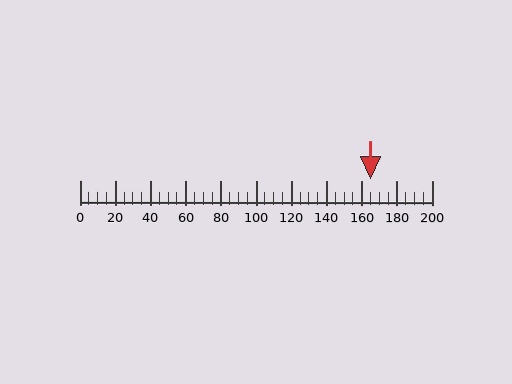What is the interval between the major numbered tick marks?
The major tick marks are spaced 20 units apart.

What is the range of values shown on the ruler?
The ruler shows values from 0 to 200.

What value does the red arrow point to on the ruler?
The red arrow points to approximately 165.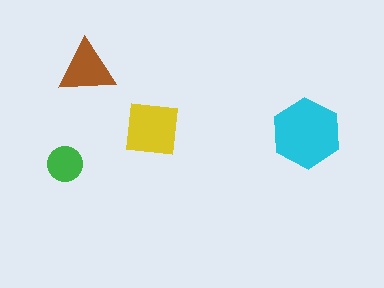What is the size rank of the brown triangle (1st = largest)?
3rd.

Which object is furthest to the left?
The green circle is leftmost.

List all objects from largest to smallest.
The cyan hexagon, the yellow square, the brown triangle, the green circle.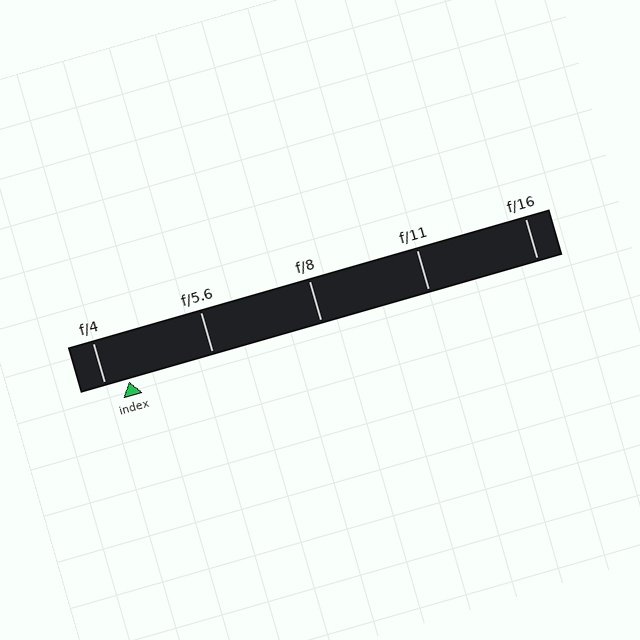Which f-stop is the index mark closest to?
The index mark is closest to f/4.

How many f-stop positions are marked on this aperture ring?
There are 5 f-stop positions marked.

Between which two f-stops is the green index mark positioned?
The index mark is between f/4 and f/5.6.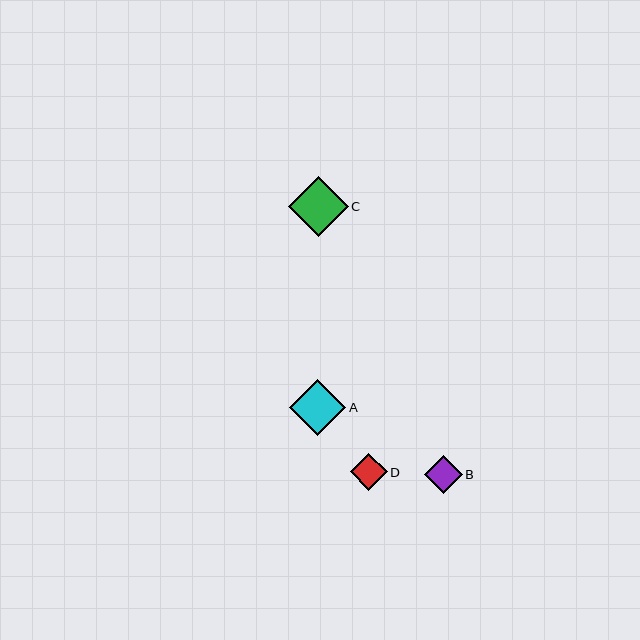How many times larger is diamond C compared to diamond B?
Diamond C is approximately 1.6 times the size of diamond B.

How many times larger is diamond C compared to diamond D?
Diamond C is approximately 1.6 times the size of diamond D.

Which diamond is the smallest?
Diamond D is the smallest with a size of approximately 36 pixels.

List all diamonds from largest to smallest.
From largest to smallest: C, A, B, D.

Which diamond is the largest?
Diamond C is the largest with a size of approximately 60 pixels.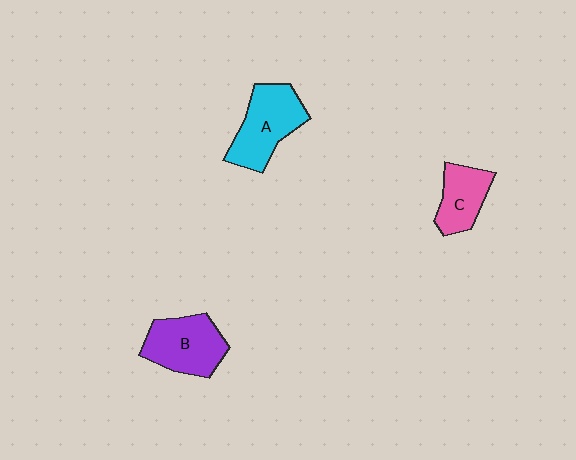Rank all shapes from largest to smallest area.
From largest to smallest: A (cyan), B (purple), C (pink).